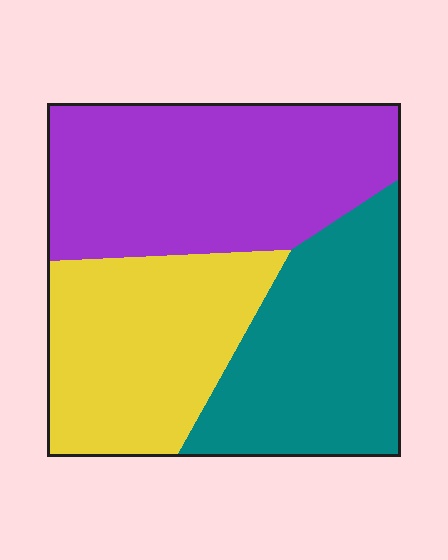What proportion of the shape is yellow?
Yellow takes up between a quarter and a half of the shape.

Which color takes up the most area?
Purple, at roughly 40%.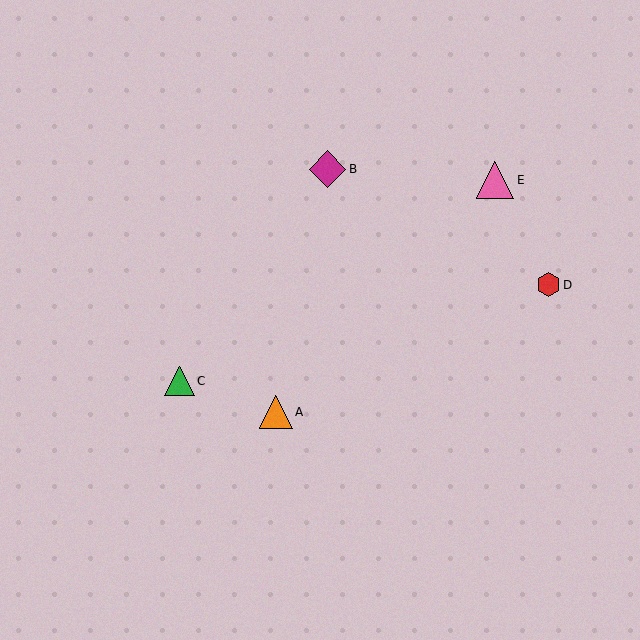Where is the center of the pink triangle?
The center of the pink triangle is at (495, 180).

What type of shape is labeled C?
Shape C is a green triangle.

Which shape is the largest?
The pink triangle (labeled E) is the largest.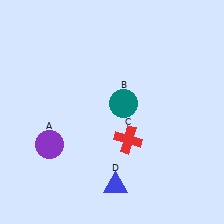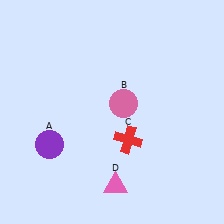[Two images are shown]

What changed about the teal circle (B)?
In Image 1, B is teal. In Image 2, it changed to pink.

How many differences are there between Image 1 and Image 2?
There are 2 differences between the two images.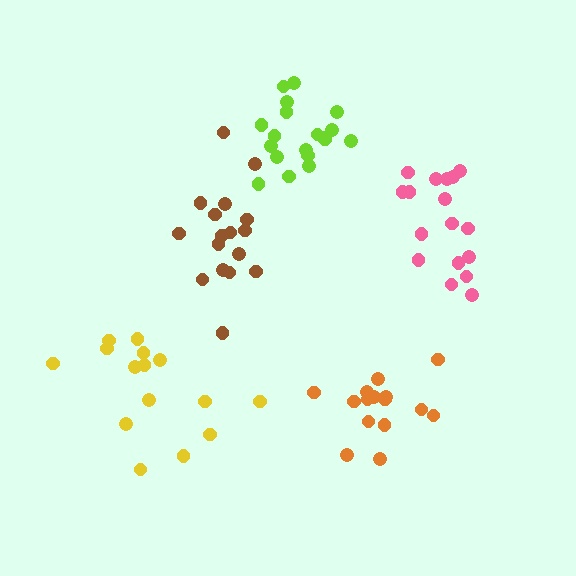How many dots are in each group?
Group 1: 17 dots, Group 2: 15 dots, Group 3: 17 dots, Group 4: 15 dots, Group 5: 19 dots (83 total).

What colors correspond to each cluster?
The clusters are colored: pink, yellow, brown, orange, lime.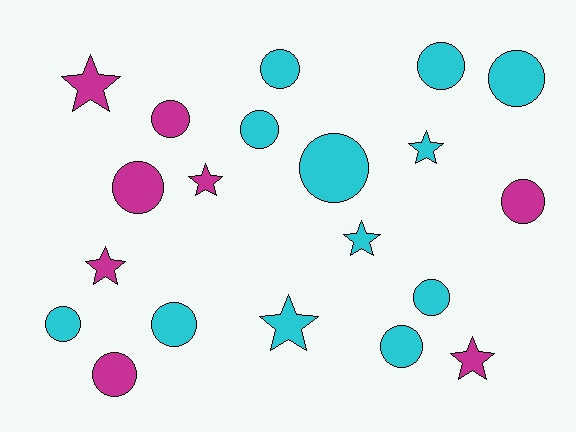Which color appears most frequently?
Cyan, with 12 objects.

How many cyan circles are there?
There are 9 cyan circles.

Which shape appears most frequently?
Circle, with 13 objects.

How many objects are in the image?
There are 20 objects.